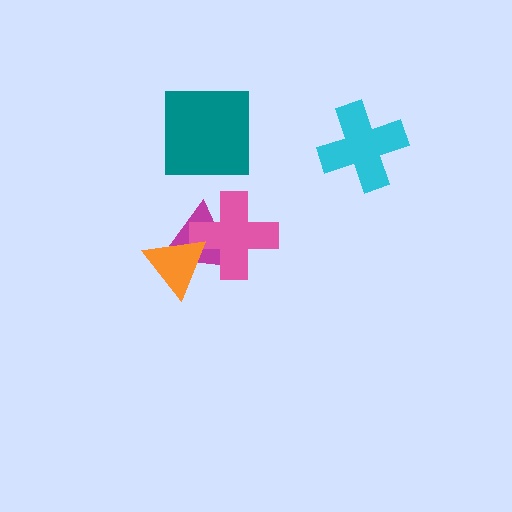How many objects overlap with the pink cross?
2 objects overlap with the pink cross.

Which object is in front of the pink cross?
The orange triangle is in front of the pink cross.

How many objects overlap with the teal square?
0 objects overlap with the teal square.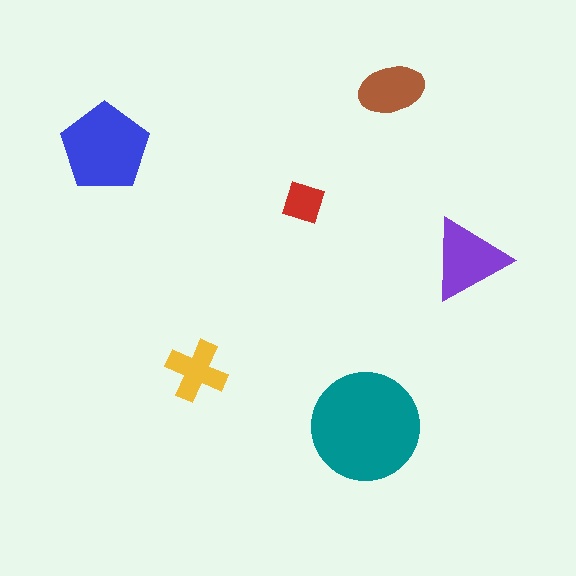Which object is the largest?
The teal circle.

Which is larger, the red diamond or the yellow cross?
The yellow cross.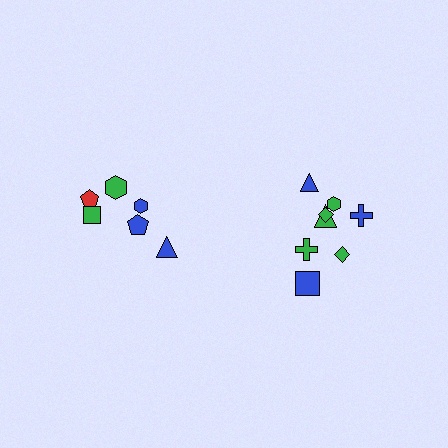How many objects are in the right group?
There are 8 objects.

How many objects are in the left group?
There are 6 objects.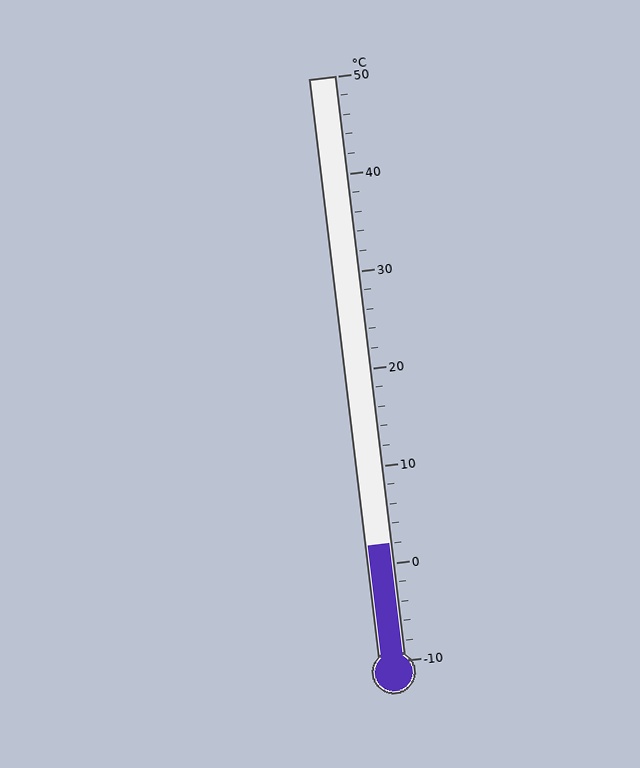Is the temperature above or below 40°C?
The temperature is below 40°C.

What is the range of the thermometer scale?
The thermometer scale ranges from -10°C to 50°C.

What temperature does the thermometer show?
The thermometer shows approximately 2°C.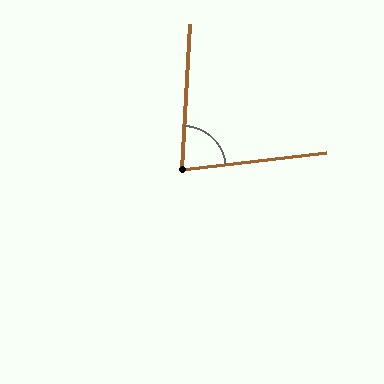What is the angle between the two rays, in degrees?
Approximately 81 degrees.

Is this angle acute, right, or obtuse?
It is acute.